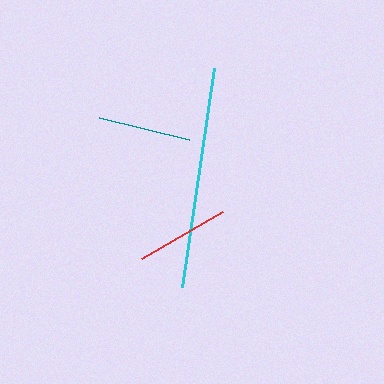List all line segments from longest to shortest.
From longest to shortest: cyan, red, teal.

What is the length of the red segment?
The red segment is approximately 94 pixels long.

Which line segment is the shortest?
The teal line is the shortest at approximately 92 pixels.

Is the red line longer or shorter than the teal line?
The red line is longer than the teal line.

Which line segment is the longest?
The cyan line is the longest at approximately 222 pixels.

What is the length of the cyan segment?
The cyan segment is approximately 222 pixels long.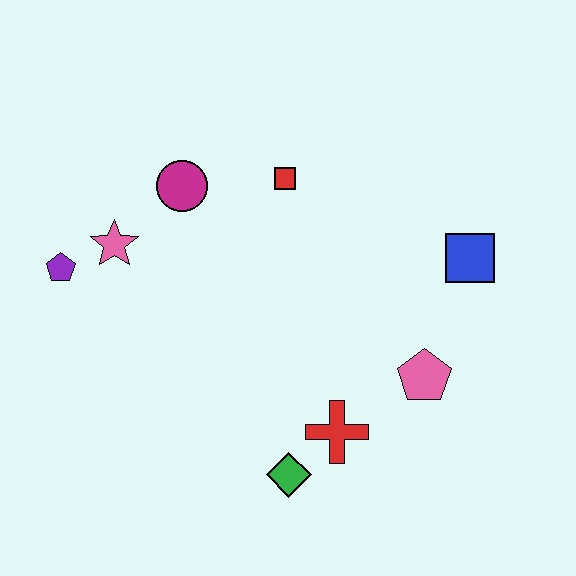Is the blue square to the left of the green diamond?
No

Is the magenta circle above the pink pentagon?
Yes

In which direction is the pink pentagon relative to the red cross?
The pink pentagon is to the right of the red cross.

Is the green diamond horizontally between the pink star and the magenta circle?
No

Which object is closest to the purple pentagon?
The pink star is closest to the purple pentagon.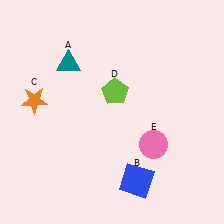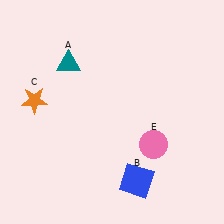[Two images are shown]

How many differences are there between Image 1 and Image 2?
There is 1 difference between the two images.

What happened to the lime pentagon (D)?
The lime pentagon (D) was removed in Image 2. It was in the top-right area of Image 1.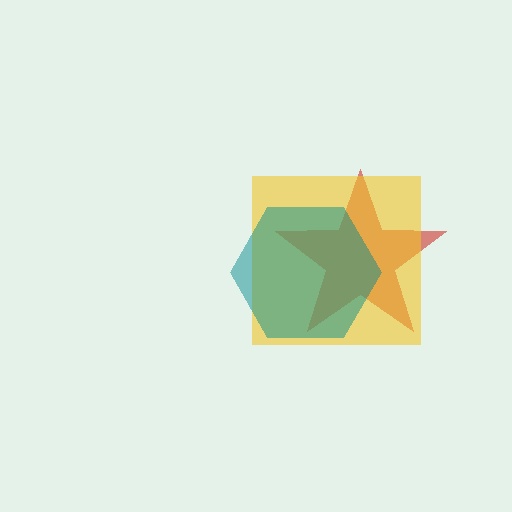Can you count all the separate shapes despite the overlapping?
Yes, there are 3 separate shapes.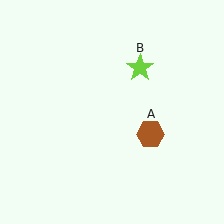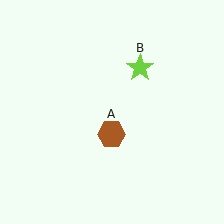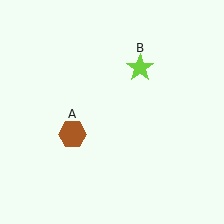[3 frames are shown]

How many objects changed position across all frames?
1 object changed position: brown hexagon (object A).